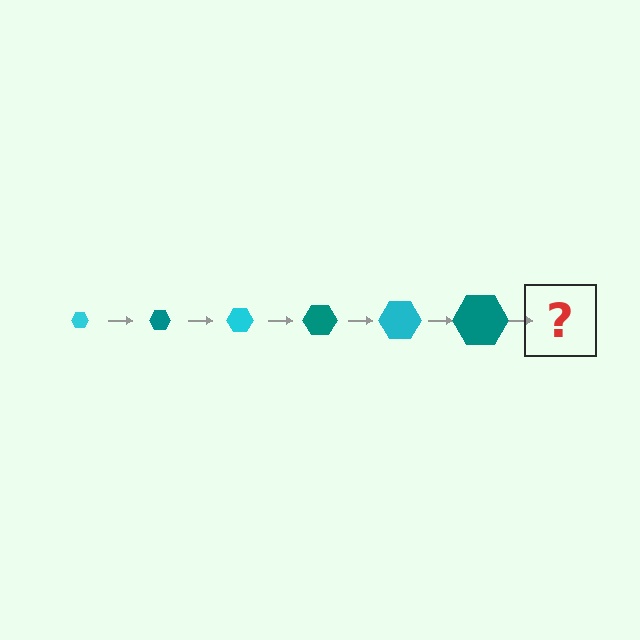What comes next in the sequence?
The next element should be a cyan hexagon, larger than the previous one.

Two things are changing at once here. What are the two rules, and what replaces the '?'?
The two rules are that the hexagon grows larger each step and the color cycles through cyan and teal. The '?' should be a cyan hexagon, larger than the previous one.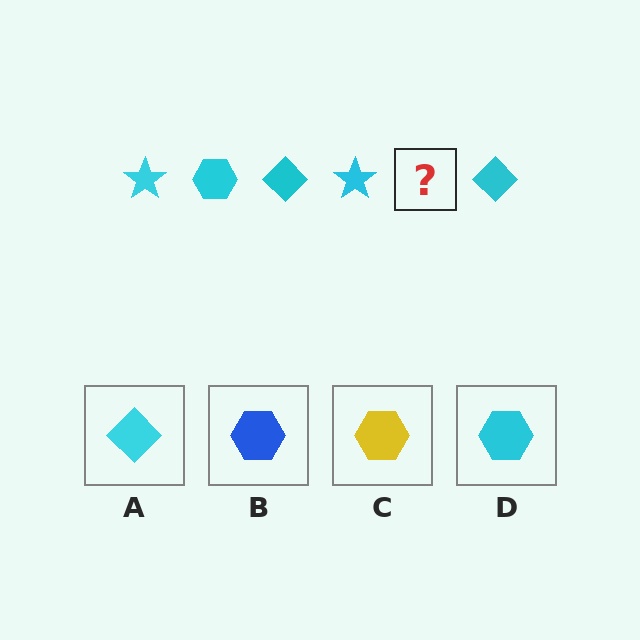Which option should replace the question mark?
Option D.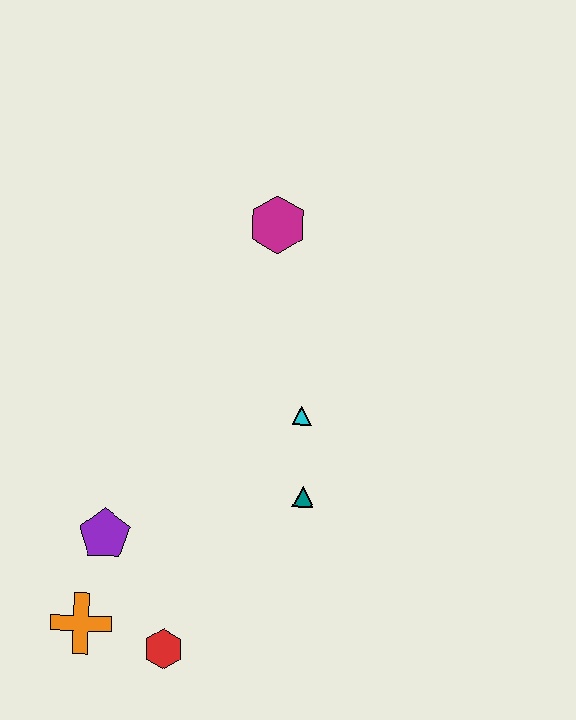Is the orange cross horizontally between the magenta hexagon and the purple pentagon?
No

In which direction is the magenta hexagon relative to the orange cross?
The magenta hexagon is above the orange cross.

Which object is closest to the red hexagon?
The orange cross is closest to the red hexagon.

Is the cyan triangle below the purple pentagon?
No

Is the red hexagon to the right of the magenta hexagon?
No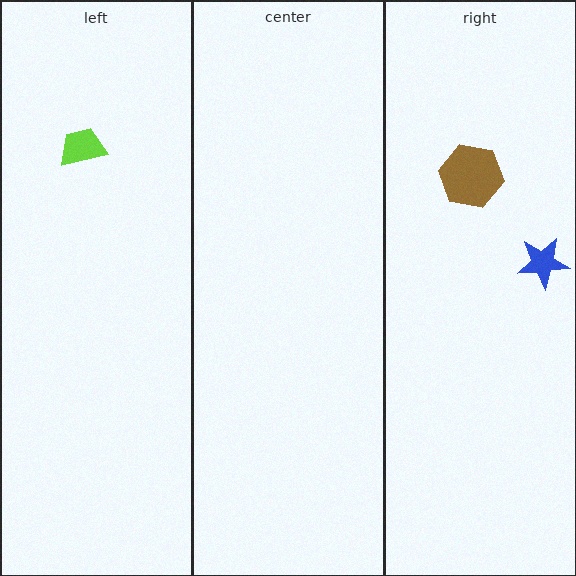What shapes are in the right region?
The brown hexagon, the blue star.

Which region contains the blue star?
The right region.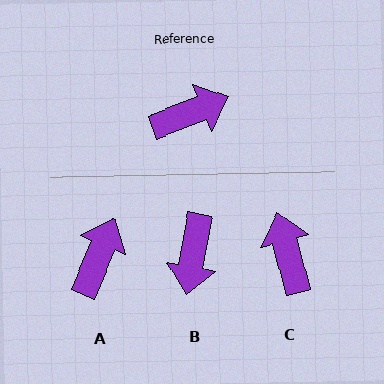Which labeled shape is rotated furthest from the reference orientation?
B, about 121 degrees away.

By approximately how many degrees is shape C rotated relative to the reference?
Approximately 84 degrees counter-clockwise.